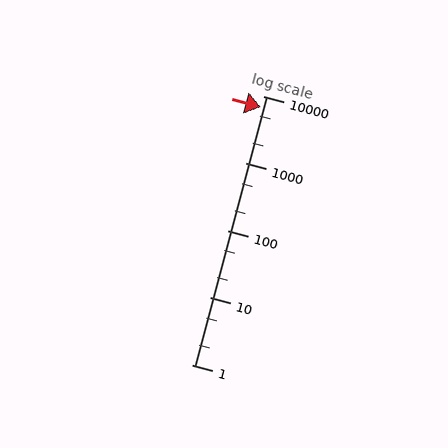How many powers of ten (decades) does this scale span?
The scale spans 4 decades, from 1 to 10000.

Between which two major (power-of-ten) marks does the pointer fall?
The pointer is between 1000 and 10000.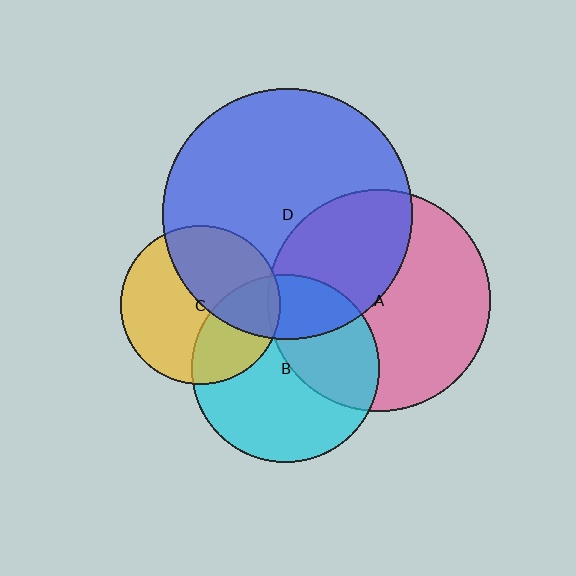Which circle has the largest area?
Circle D (blue).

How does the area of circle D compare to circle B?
Approximately 1.8 times.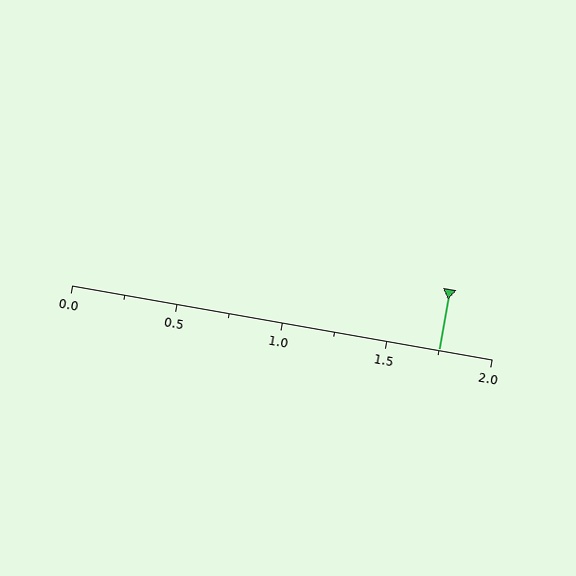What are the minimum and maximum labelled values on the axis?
The axis runs from 0.0 to 2.0.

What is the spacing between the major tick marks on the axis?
The major ticks are spaced 0.5 apart.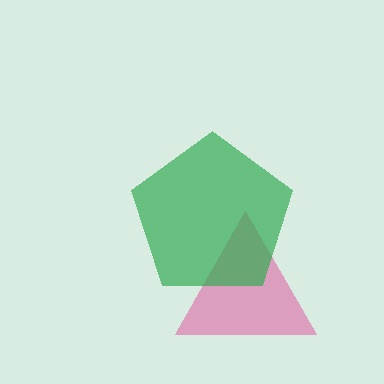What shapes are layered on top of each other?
The layered shapes are: a pink triangle, a green pentagon.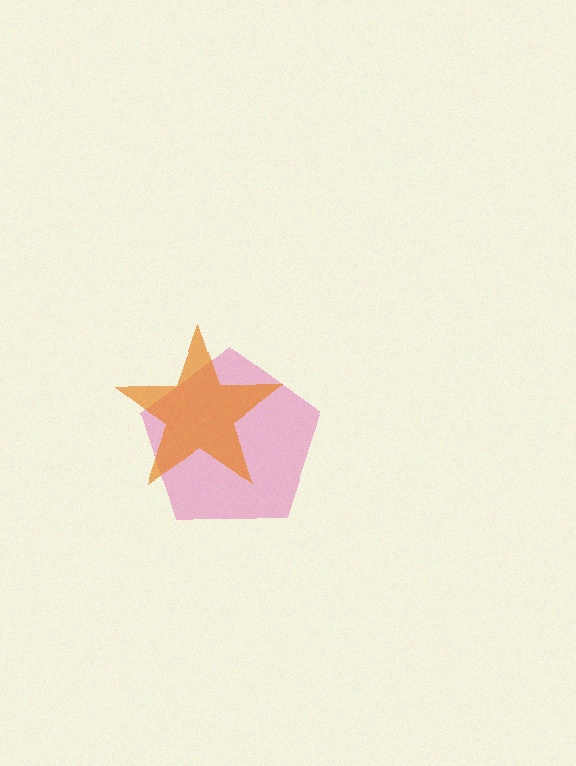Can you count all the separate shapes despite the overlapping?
Yes, there are 2 separate shapes.